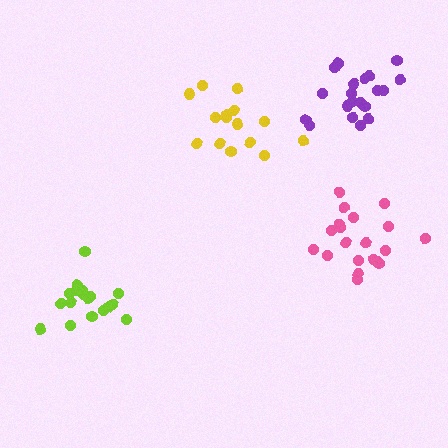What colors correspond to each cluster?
The clusters are colored: pink, yellow, lime, purple.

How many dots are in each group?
Group 1: 20 dots, Group 2: 15 dots, Group 3: 18 dots, Group 4: 20 dots (73 total).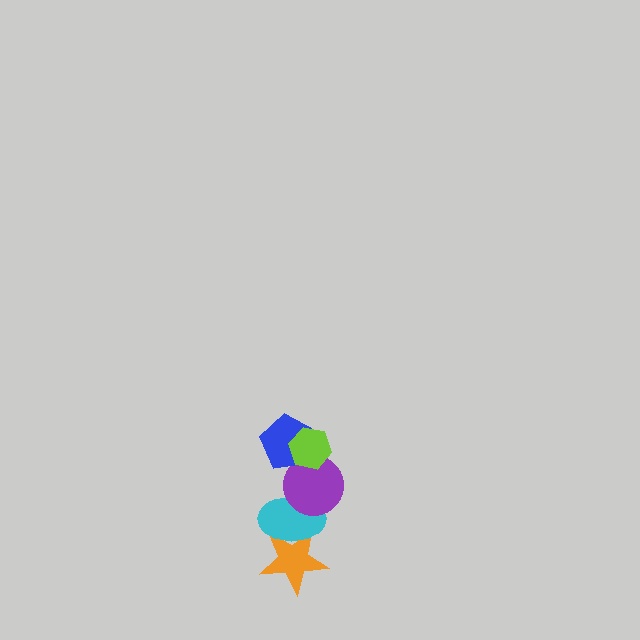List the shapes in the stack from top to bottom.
From top to bottom: the lime hexagon, the blue pentagon, the purple circle, the cyan ellipse, the orange star.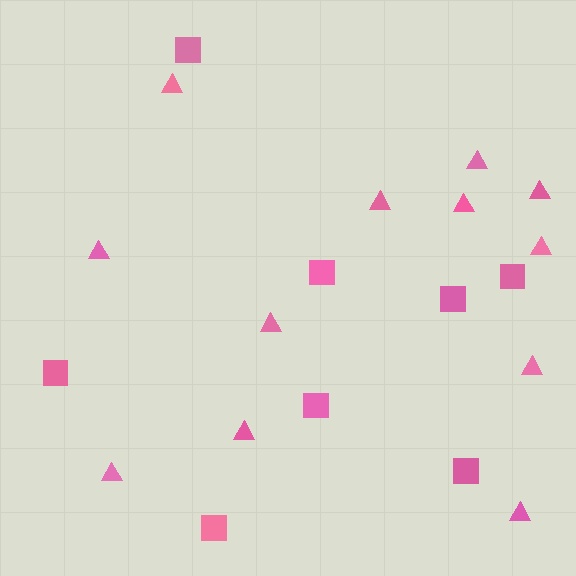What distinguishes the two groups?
There are 2 groups: one group of squares (8) and one group of triangles (12).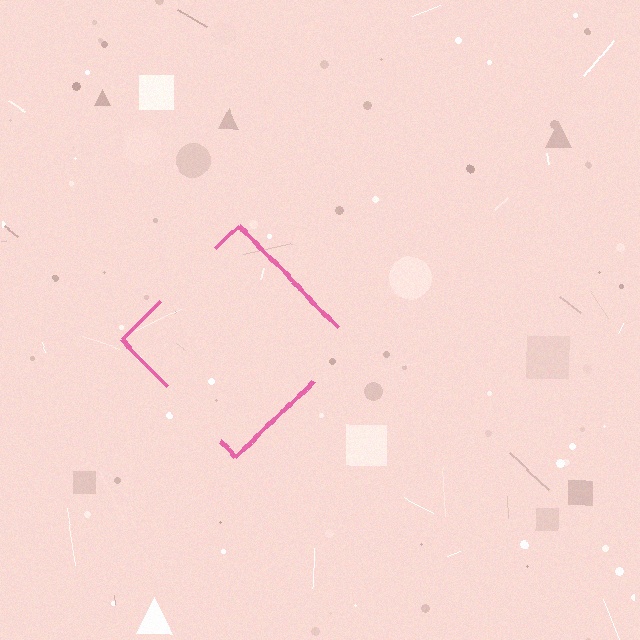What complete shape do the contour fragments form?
The contour fragments form a diamond.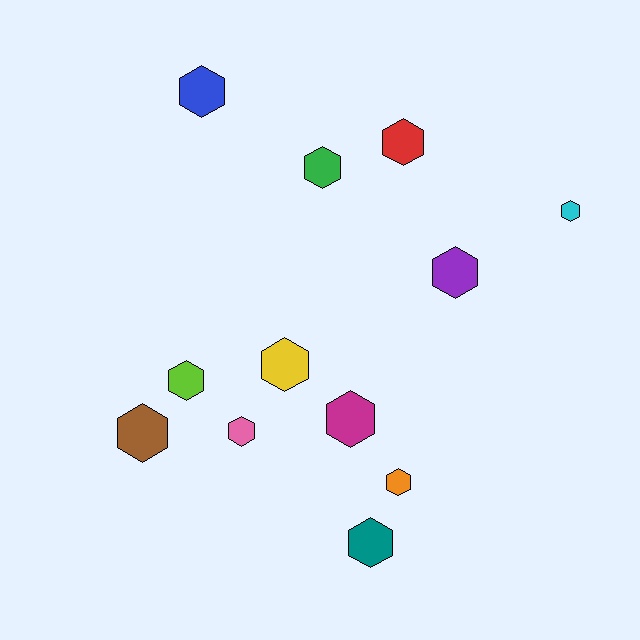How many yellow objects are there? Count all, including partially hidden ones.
There is 1 yellow object.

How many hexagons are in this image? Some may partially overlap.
There are 12 hexagons.